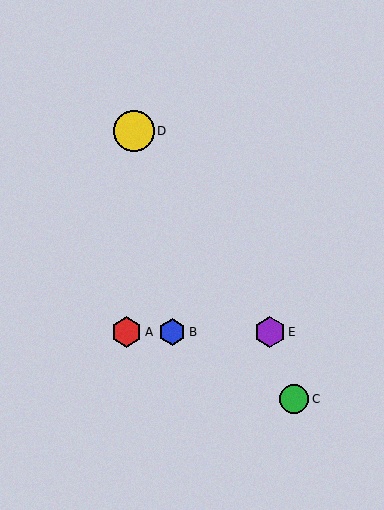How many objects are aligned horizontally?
3 objects (A, B, E) are aligned horizontally.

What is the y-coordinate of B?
Object B is at y≈332.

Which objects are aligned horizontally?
Objects A, B, E are aligned horizontally.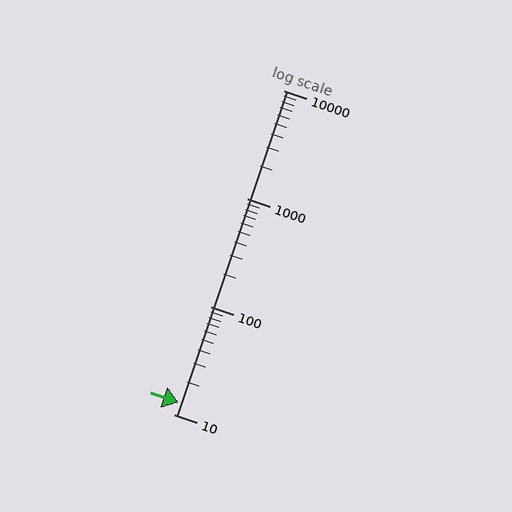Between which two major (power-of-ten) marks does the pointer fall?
The pointer is between 10 and 100.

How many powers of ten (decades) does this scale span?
The scale spans 3 decades, from 10 to 10000.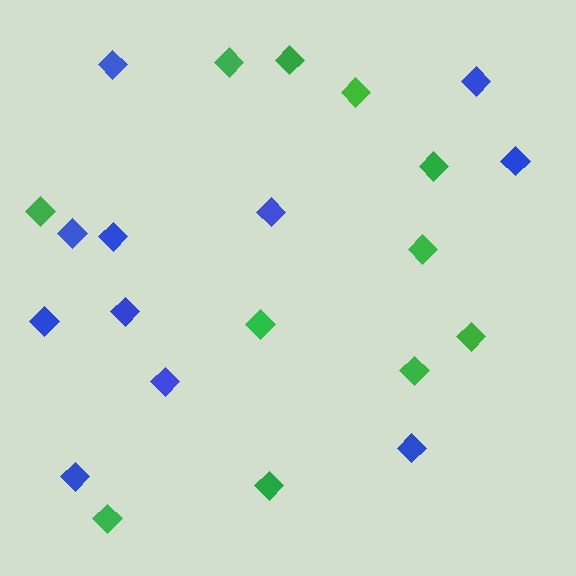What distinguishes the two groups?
There are 2 groups: one group of blue diamonds (11) and one group of green diamonds (11).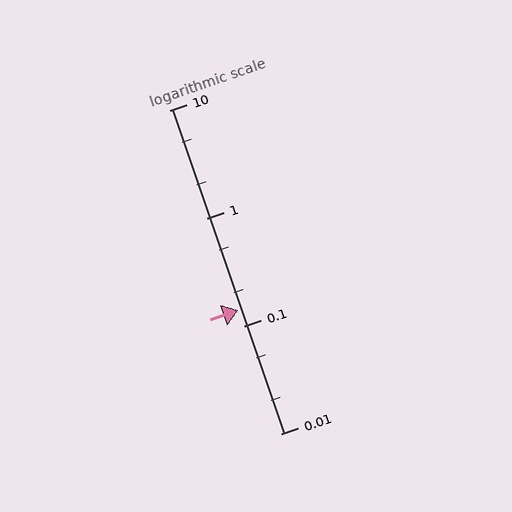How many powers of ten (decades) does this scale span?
The scale spans 3 decades, from 0.01 to 10.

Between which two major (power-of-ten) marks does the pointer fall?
The pointer is between 0.1 and 1.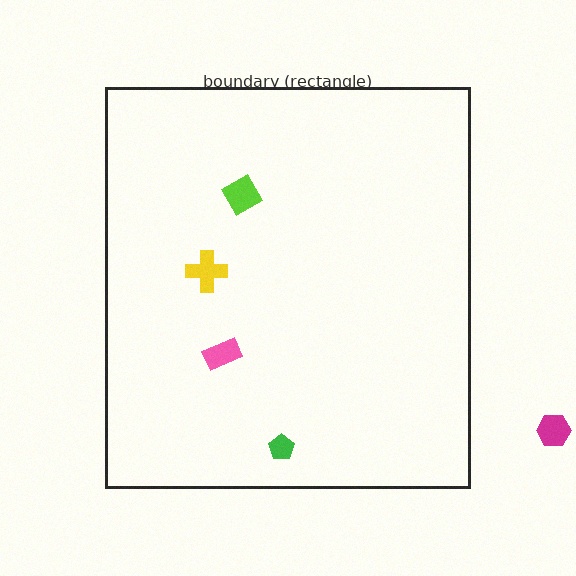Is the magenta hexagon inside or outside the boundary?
Outside.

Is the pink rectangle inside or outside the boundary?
Inside.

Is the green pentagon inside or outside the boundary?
Inside.